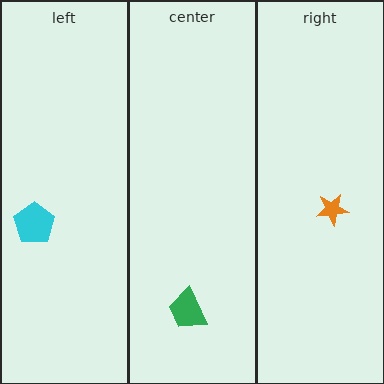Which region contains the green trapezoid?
The center region.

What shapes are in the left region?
The cyan pentagon.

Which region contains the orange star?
The right region.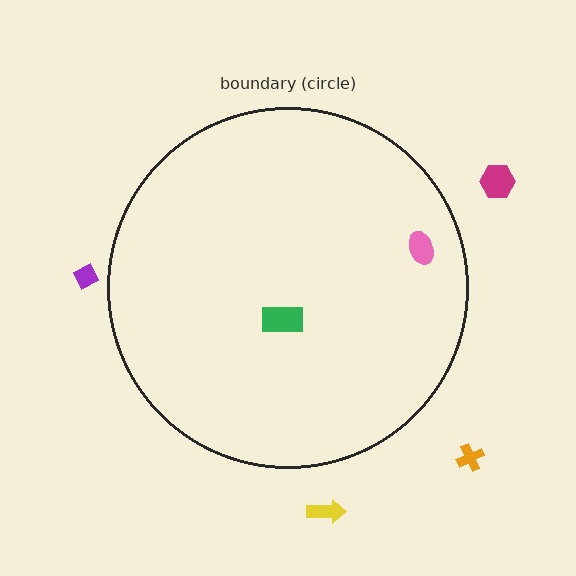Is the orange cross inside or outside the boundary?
Outside.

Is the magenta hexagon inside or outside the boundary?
Outside.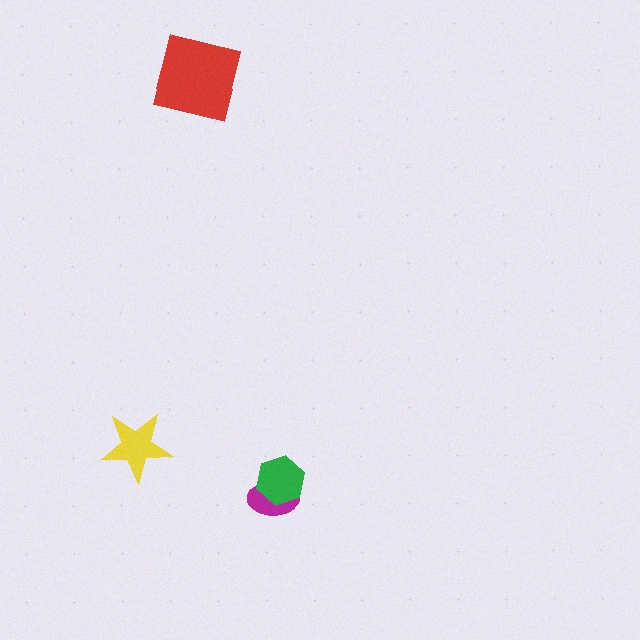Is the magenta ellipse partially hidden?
Yes, it is partially covered by another shape.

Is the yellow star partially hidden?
No, no other shape covers it.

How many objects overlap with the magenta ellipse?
1 object overlaps with the magenta ellipse.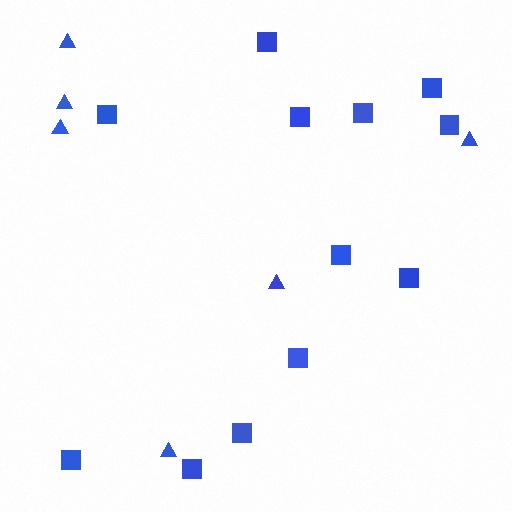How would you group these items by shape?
There are 2 groups: one group of squares (12) and one group of triangles (6).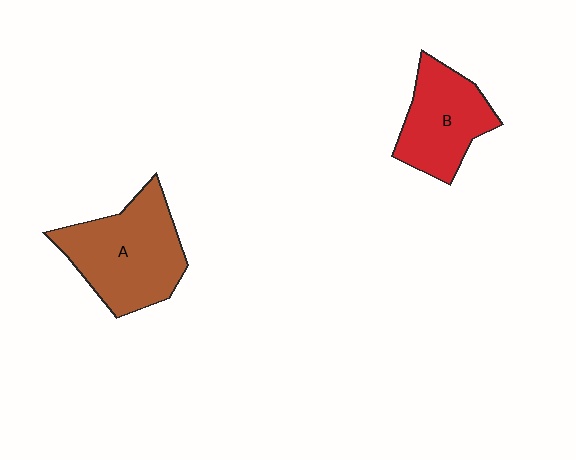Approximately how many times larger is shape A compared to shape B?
Approximately 1.3 times.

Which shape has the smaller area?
Shape B (red).